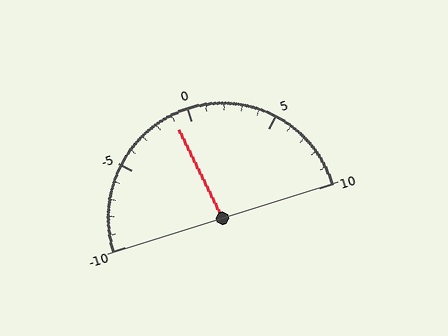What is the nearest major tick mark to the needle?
The nearest major tick mark is 0.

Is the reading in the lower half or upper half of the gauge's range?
The reading is in the lower half of the range (-10 to 10).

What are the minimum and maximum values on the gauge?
The gauge ranges from -10 to 10.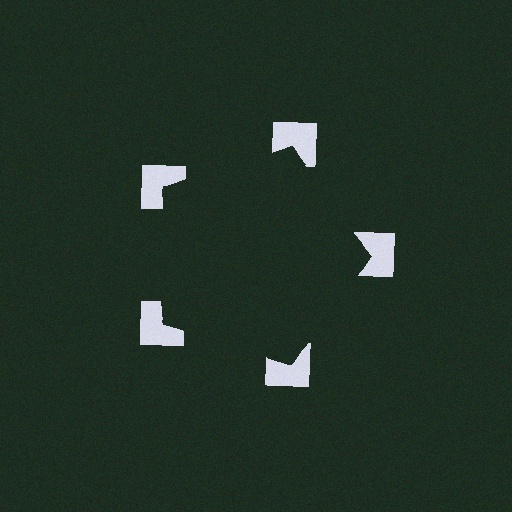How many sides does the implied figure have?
5 sides.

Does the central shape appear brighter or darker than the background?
It typically appears slightly darker than the background, even though no actual brightness change is drawn.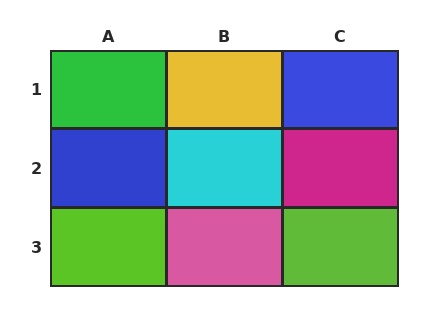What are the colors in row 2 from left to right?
Blue, cyan, magenta.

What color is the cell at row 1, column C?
Blue.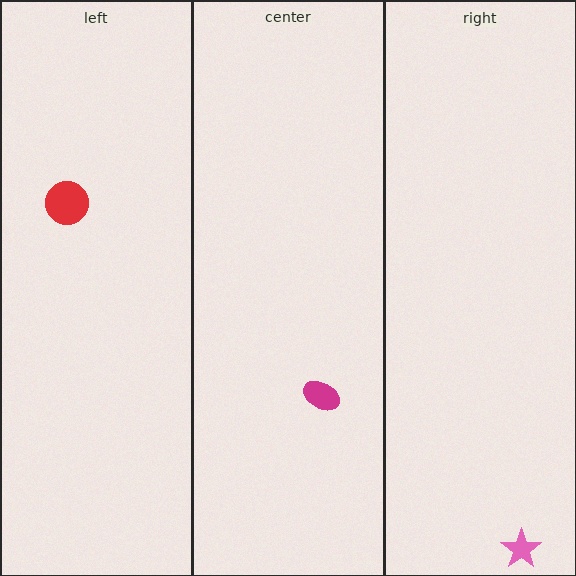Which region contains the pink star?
The right region.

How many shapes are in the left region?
1.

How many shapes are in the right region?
1.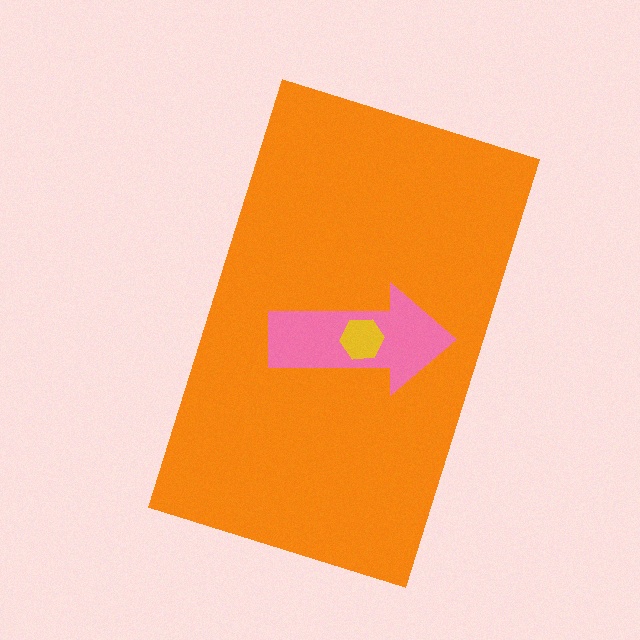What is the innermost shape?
The yellow hexagon.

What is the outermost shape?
The orange rectangle.